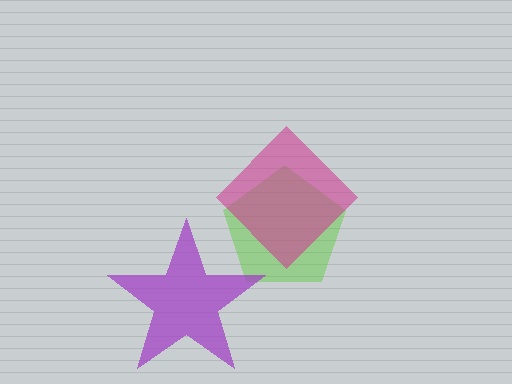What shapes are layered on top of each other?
The layered shapes are: a lime pentagon, a magenta diamond, a purple star.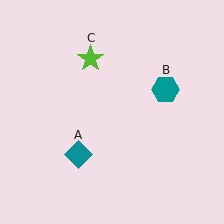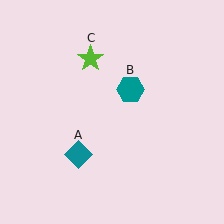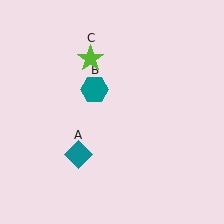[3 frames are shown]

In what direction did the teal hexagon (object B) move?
The teal hexagon (object B) moved left.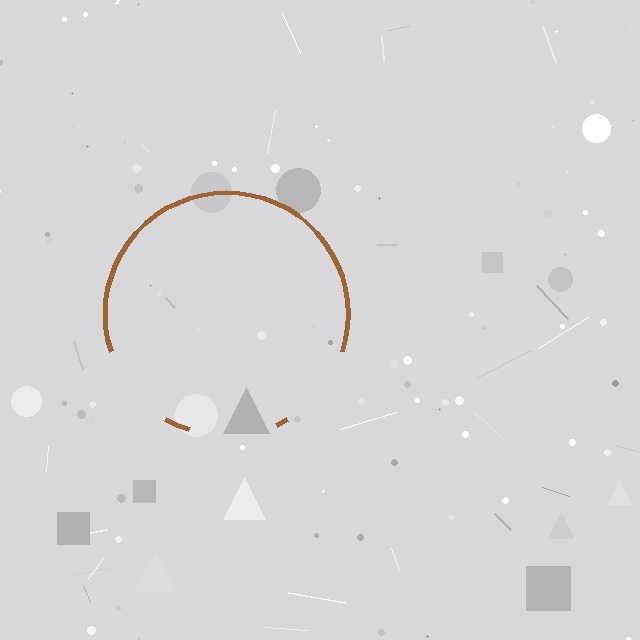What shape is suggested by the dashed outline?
The dashed outline suggests a circle.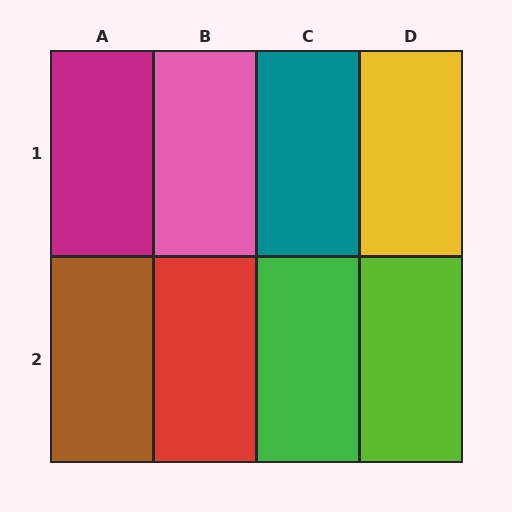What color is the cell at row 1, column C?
Teal.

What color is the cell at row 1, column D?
Yellow.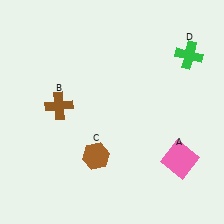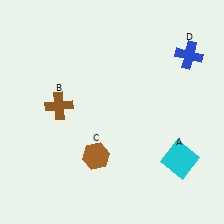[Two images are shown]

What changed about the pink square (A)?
In Image 1, A is pink. In Image 2, it changed to cyan.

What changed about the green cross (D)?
In Image 1, D is green. In Image 2, it changed to blue.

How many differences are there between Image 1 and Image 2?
There are 2 differences between the two images.